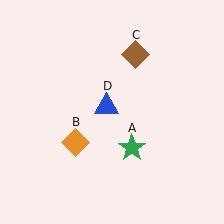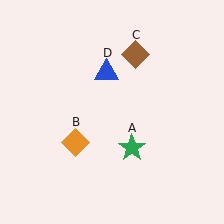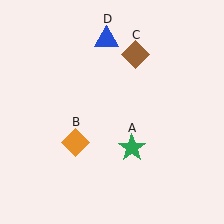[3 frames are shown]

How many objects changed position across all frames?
1 object changed position: blue triangle (object D).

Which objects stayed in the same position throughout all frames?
Green star (object A) and orange diamond (object B) and brown diamond (object C) remained stationary.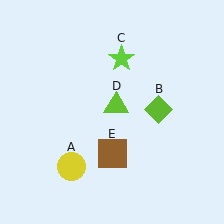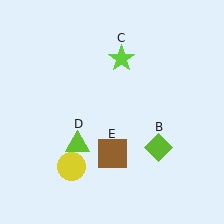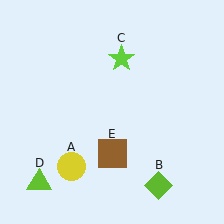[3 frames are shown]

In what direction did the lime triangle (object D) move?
The lime triangle (object D) moved down and to the left.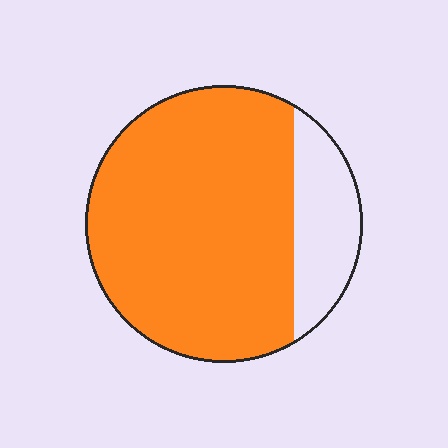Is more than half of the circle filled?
Yes.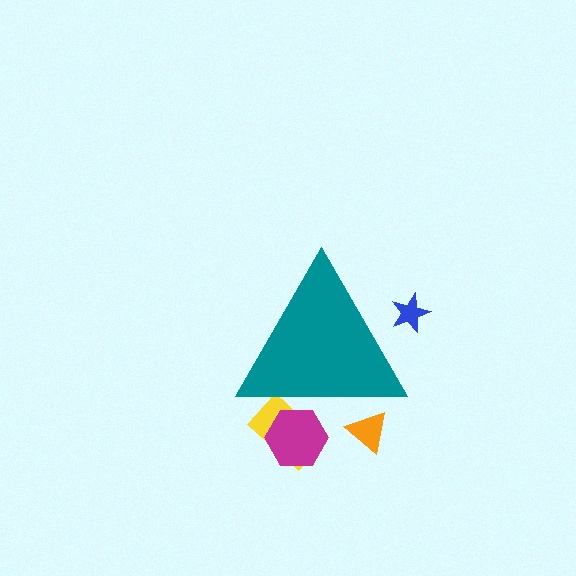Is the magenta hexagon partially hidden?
Yes, the magenta hexagon is partially hidden behind the teal triangle.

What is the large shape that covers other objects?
A teal triangle.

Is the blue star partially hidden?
Yes, the blue star is partially hidden behind the teal triangle.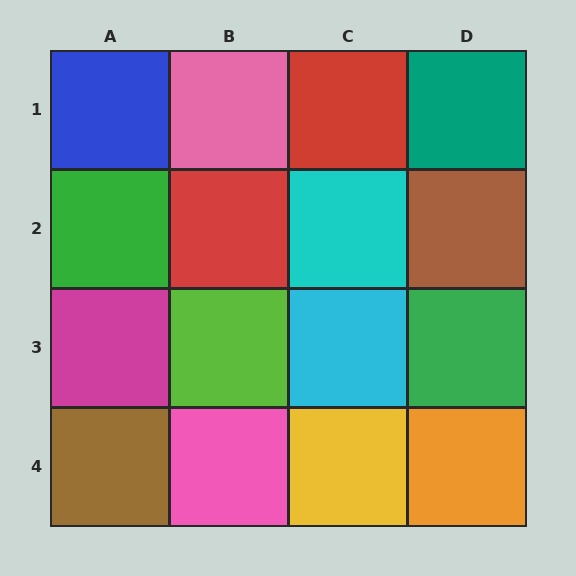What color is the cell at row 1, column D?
Teal.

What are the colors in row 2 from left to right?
Green, red, cyan, brown.